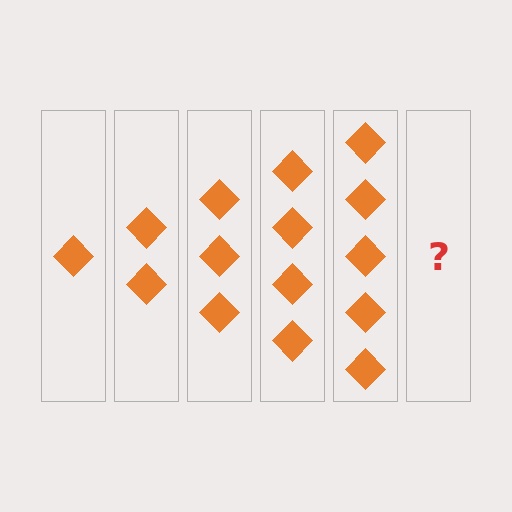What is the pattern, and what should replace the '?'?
The pattern is that each step adds one more diamond. The '?' should be 6 diamonds.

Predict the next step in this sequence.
The next step is 6 diamonds.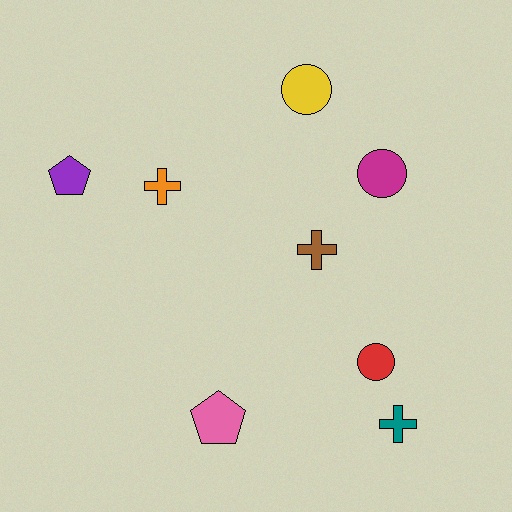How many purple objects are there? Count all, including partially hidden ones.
There is 1 purple object.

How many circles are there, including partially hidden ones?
There are 3 circles.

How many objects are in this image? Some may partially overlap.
There are 8 objects.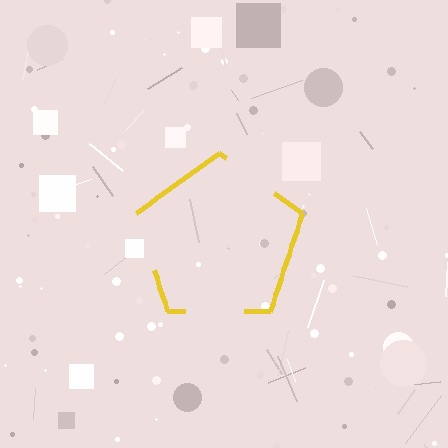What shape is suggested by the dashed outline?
The dashed outline suggests a pentagon.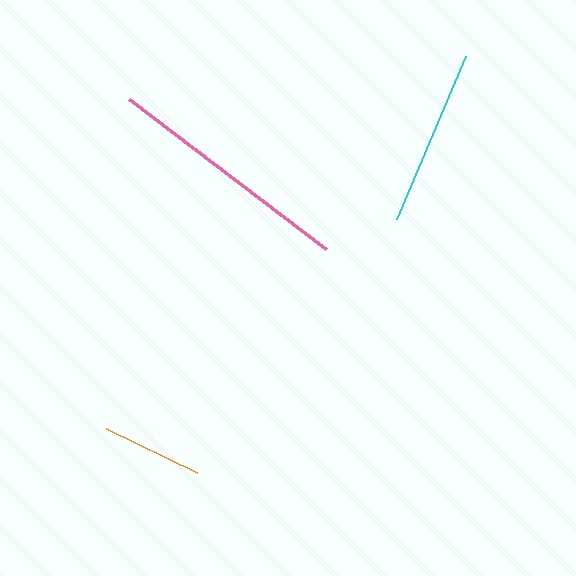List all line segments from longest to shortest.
From longest to shortest: pink, cyan, orange.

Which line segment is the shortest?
The orange line is the shortest at approximately 101 pixels.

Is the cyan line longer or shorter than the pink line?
The pink line is longer than the cyan line.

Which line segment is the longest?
The pink line is the longest at approximately 247 pixels.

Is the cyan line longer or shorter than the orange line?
The cyan line is longer than the orange line.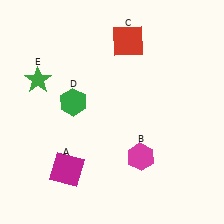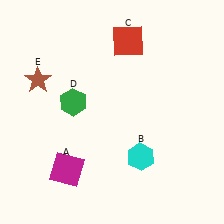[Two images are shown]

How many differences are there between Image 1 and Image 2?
There are 2 differences between the two images.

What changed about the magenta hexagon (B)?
In Image 1, B is magenta. In Image 2, it changed to cyan.